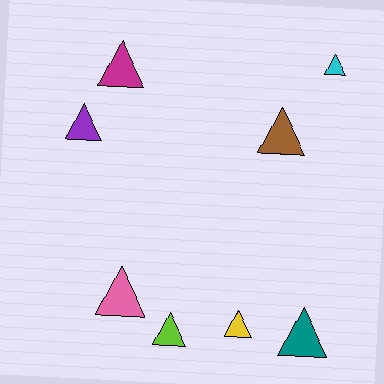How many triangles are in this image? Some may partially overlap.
There are 8 triangles.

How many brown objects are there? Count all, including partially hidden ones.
There is 1 brown object.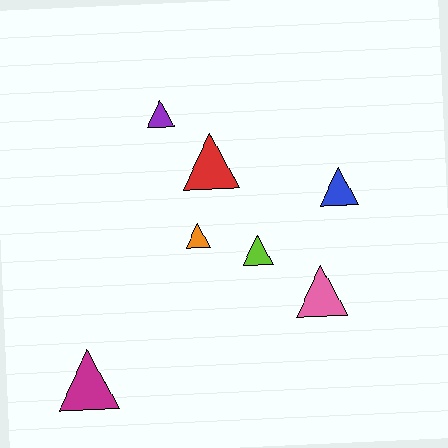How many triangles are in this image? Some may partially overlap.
There are 7 triangles.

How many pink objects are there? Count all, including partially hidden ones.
There is 1 pink object.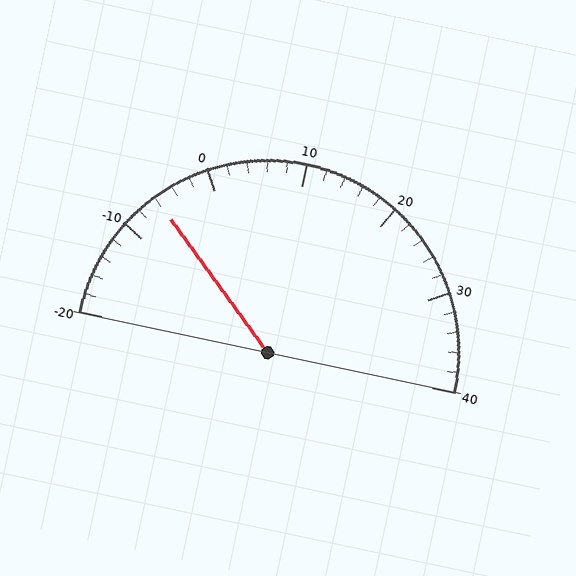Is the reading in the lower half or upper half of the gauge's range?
The reading is in the lower half of the range (-20 to 40).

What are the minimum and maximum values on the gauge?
The gauge ranges from -20 to 40.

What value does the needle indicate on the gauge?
The needle indicates approximately -6.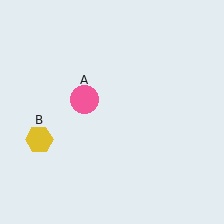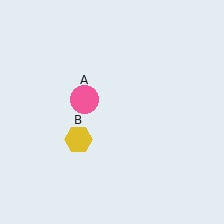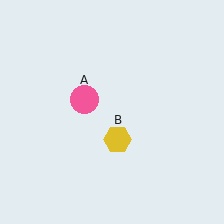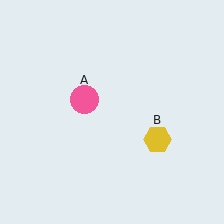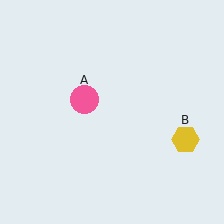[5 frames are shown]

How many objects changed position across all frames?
1 object changed position: yellow hexagon (object B).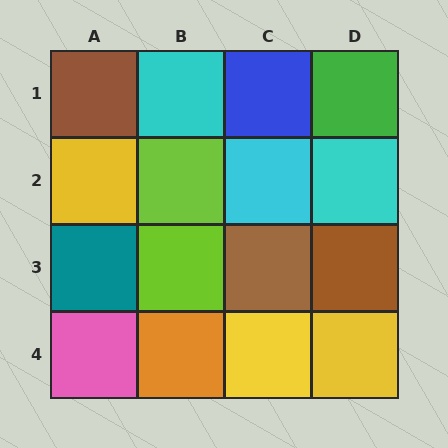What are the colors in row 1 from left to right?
Brown, cyan, blue, green.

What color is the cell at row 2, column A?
Yellow.